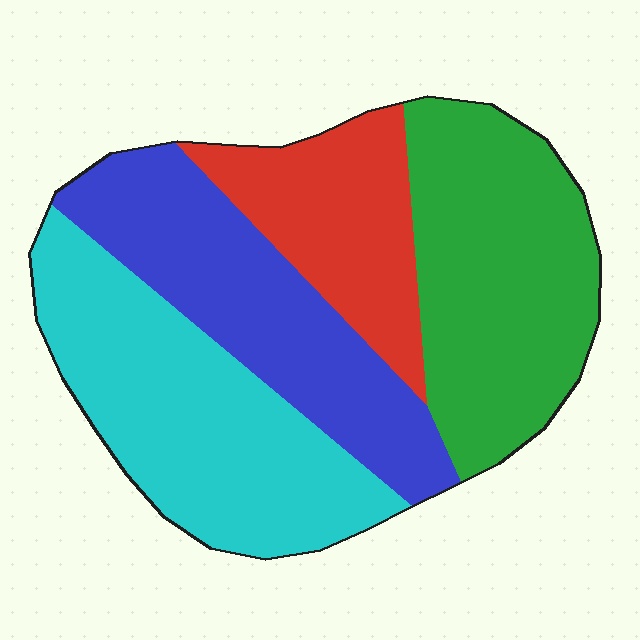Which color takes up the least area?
Red, at roughly 15%.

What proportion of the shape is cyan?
Cyan covers 30% of the shape.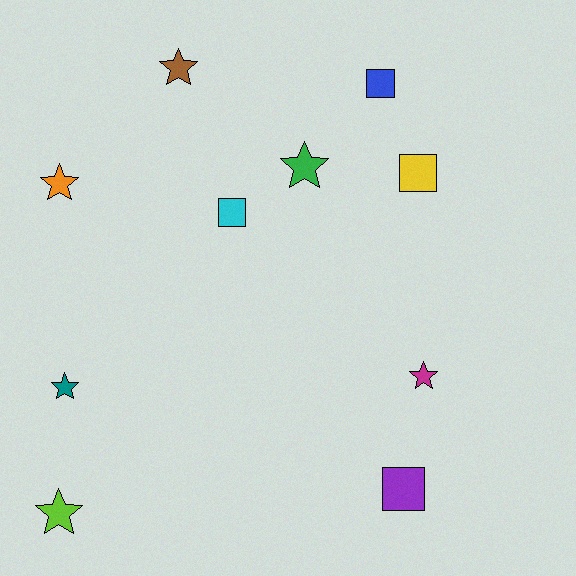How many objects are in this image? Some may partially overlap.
There are 10 objects.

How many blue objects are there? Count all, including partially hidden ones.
There is 1 blue object.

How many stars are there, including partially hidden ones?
There are 6 stars.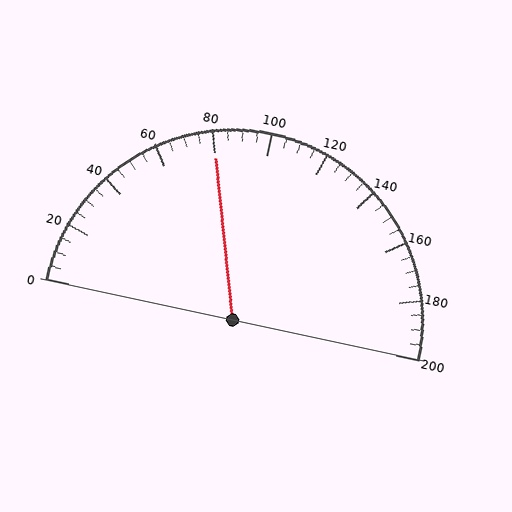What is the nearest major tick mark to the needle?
The nearest major tick mark is 80.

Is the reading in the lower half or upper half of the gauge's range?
The reading is in the lower half of the range (0 to 200).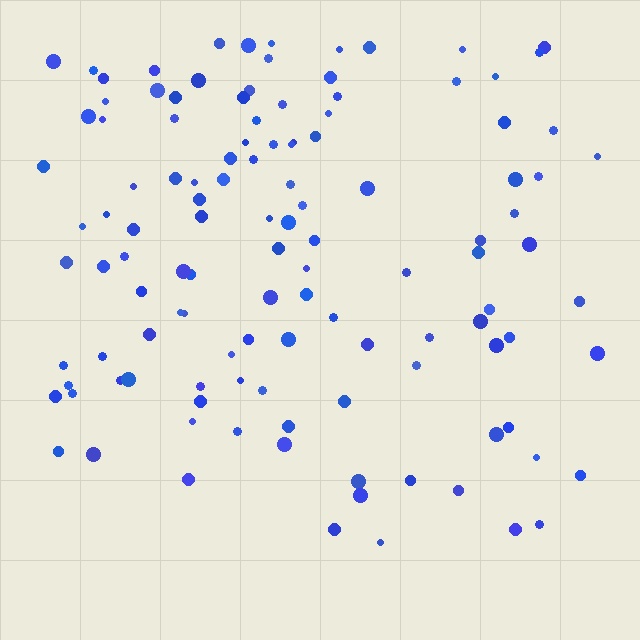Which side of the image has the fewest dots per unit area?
The bottom.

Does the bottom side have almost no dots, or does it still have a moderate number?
Still a moderate number, just noticeably fewer than the top.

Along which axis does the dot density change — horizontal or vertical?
Vertical.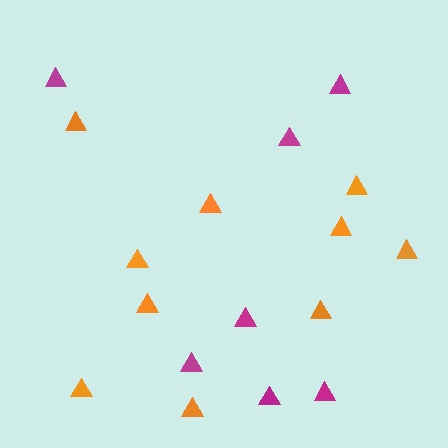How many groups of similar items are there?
There are 2 groups: one group of magenta triangles (7) and one group of orange triangles (10).